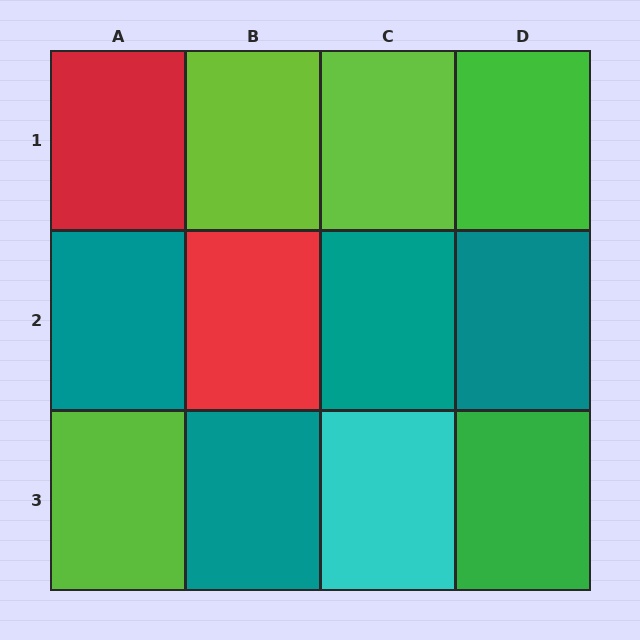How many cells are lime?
3 cells are lime.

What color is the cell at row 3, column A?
Lime.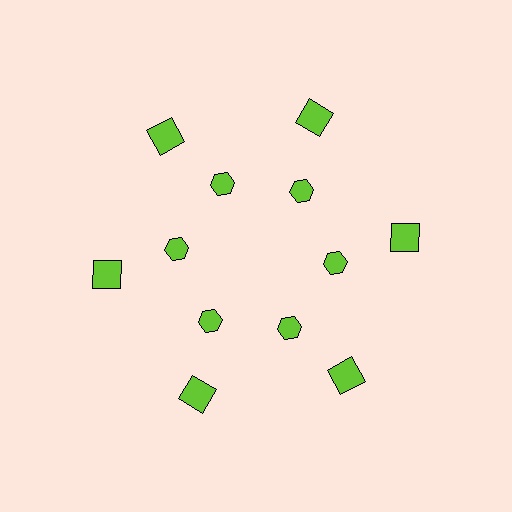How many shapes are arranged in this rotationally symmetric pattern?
There are 12 shapes, arranged in 6 groups of 2.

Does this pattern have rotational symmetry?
Yes, this pattern has 6-fold rotational symmetry. It looks the same after rotating 60 degrees around the center.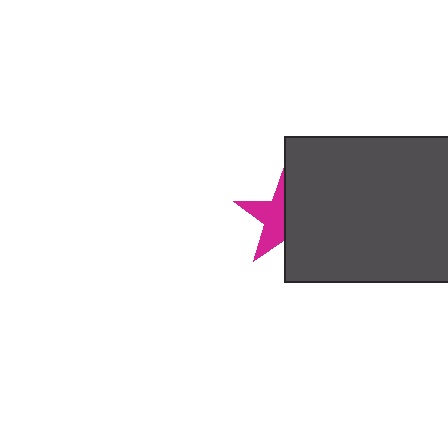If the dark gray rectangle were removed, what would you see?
You would see the complete magenta star.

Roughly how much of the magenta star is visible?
About half of it is visible (roughly 47%).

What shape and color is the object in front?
The object in front is a dark gray rectangle.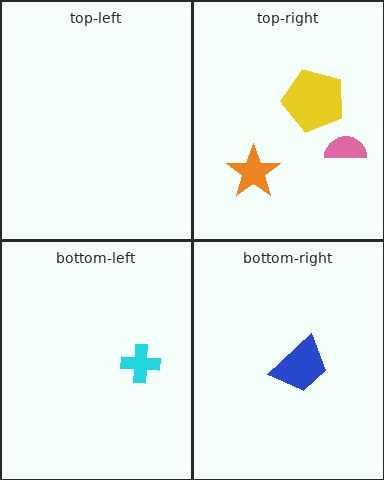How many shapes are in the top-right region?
3.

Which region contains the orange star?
The top-right region.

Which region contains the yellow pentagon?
The top-right region.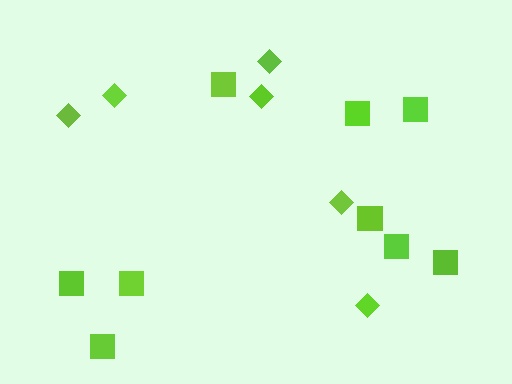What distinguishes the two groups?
There are 2 groups: one group of squares (9) and one group of diamonds (6).